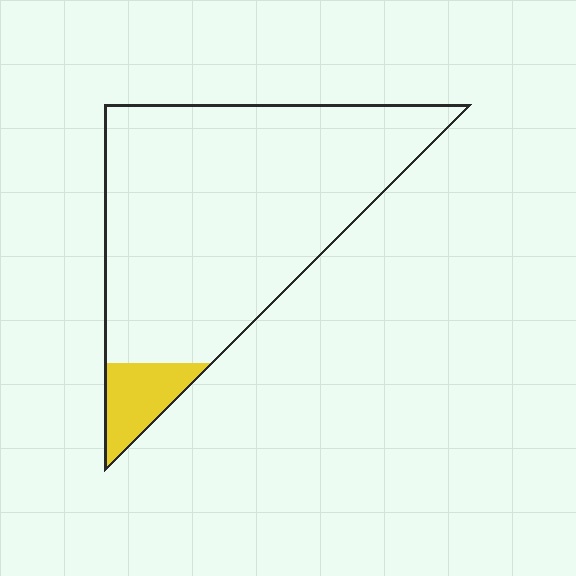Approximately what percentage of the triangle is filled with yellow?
Approximately 10%.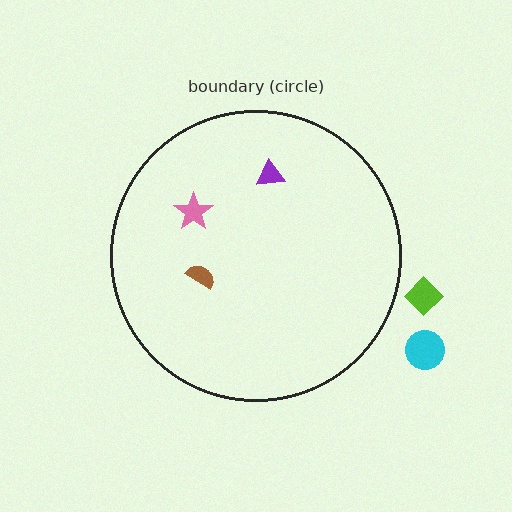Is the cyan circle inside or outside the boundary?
Outside.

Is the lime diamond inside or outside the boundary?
Outside.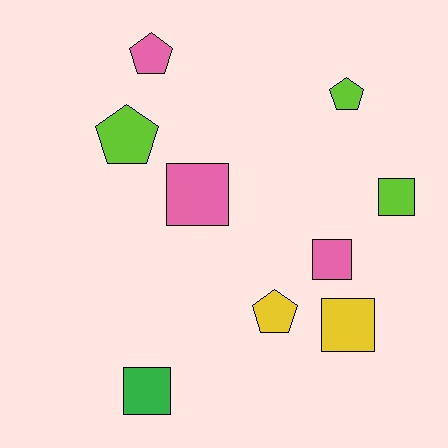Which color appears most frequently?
Lime, with 3 objects.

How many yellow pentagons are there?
There is 1 yellow pentagon.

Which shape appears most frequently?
Square, with 5 objects.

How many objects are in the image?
There are 9 objects.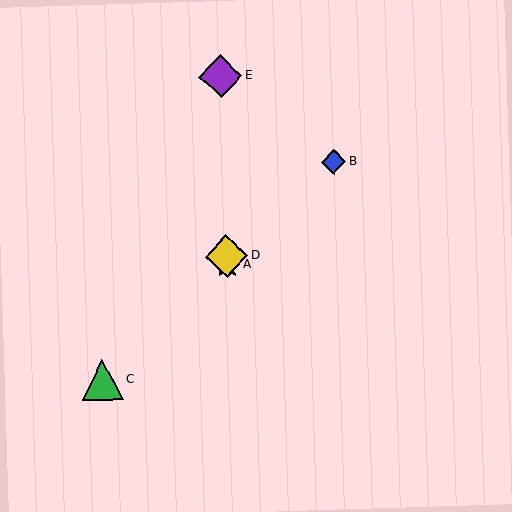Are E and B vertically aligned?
No, E is at x≈221 and B is at x≈334.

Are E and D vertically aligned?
Yes, both are at x≈221.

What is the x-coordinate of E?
Object E is at x≈221.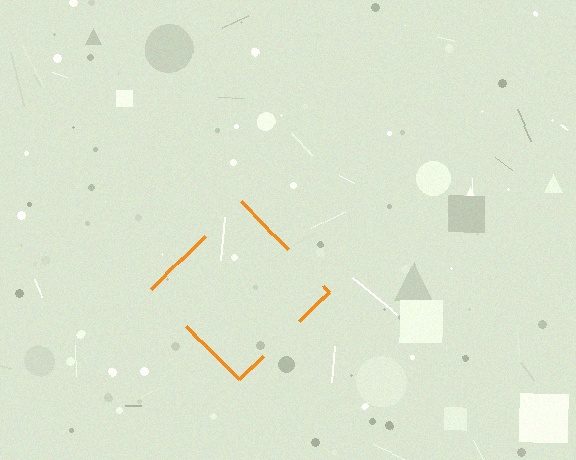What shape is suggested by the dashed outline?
The dashed outline suggests a diamond.